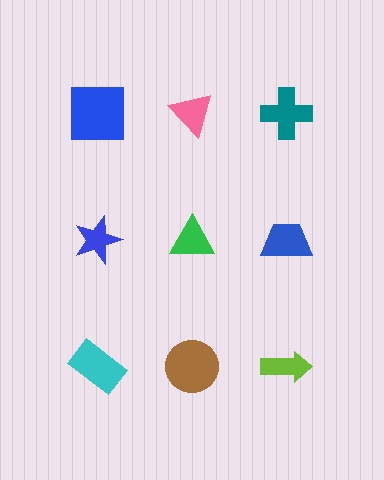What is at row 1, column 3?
A teal cross.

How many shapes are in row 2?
3 shapes.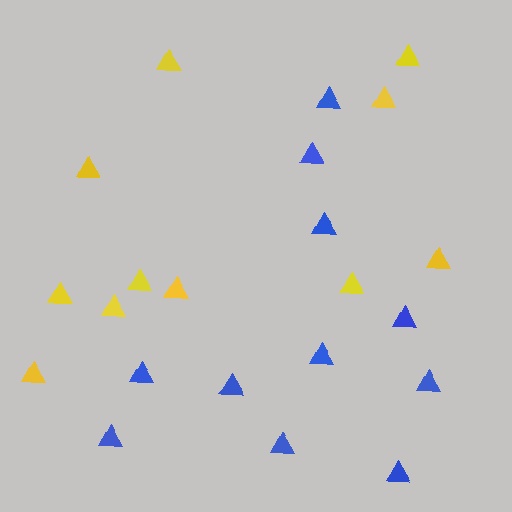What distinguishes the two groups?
There are 2 groups: one group of yellow triangles (11) and one group of blue triangles (11).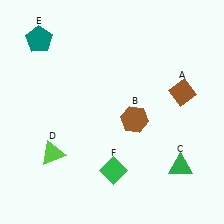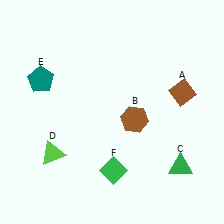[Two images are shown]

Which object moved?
The teal pentagon (E) moved down.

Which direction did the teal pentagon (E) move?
The teal pentagon (E) moved down.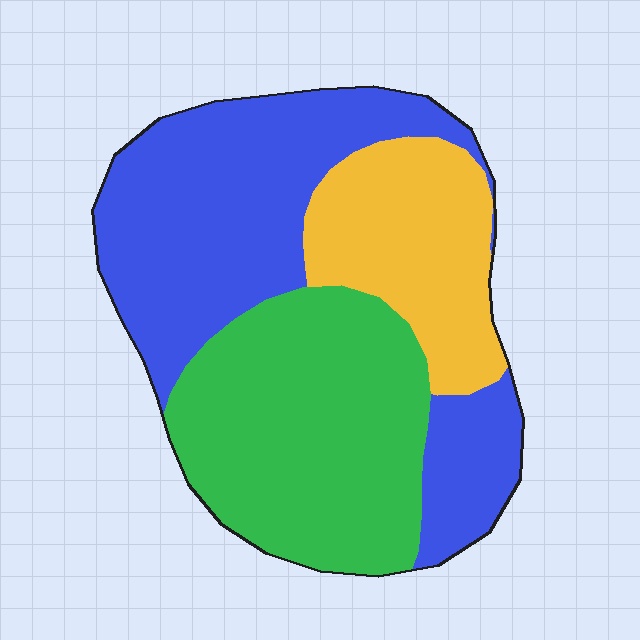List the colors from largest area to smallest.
From largest to smallest: blue, green, yellow.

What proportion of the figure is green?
Green takes up about three eighths (3/8) of the figure.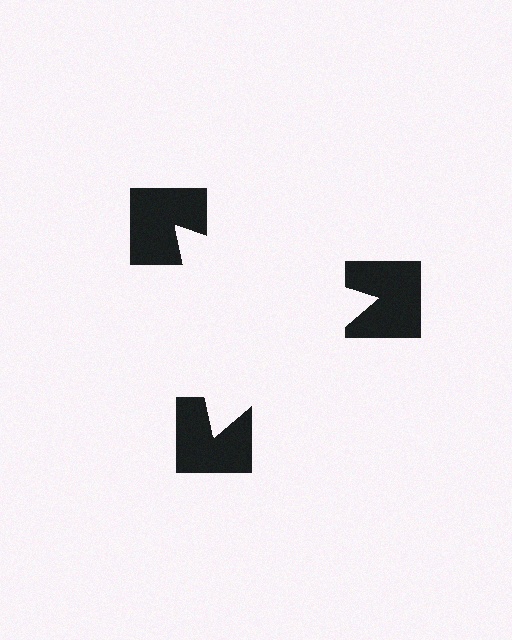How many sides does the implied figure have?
3 sides.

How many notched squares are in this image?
There are 3 — one at each vertex of the illusory triangle.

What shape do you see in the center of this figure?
An illusory triangle — its edges are inferred from the aligned wedge cuts in the notched squares, not physically drawn.